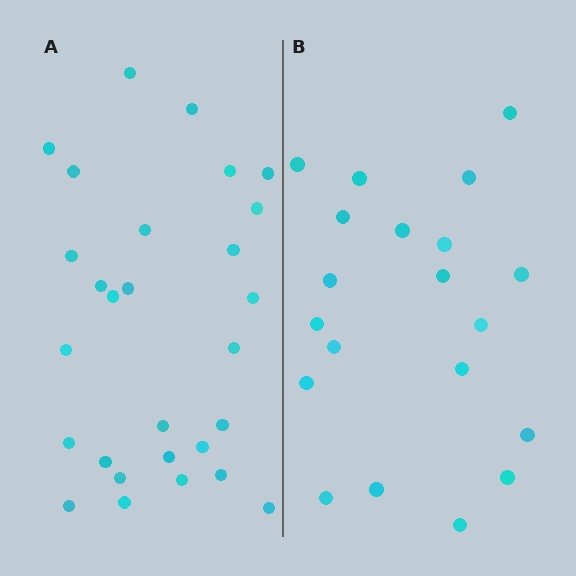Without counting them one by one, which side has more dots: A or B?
Region A (the left region) has more dots.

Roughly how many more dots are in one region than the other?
Region A has roughly 8 or so more dots than region B.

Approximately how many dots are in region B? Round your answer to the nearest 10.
About 20 dots.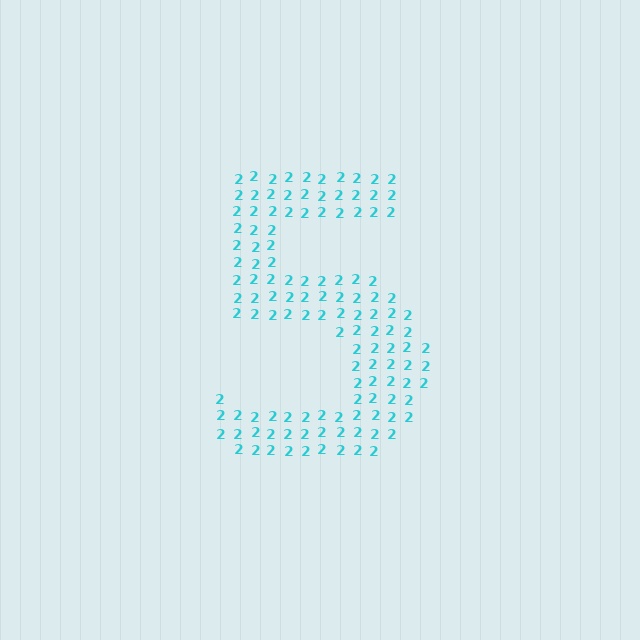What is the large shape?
The large shape is the digit 5.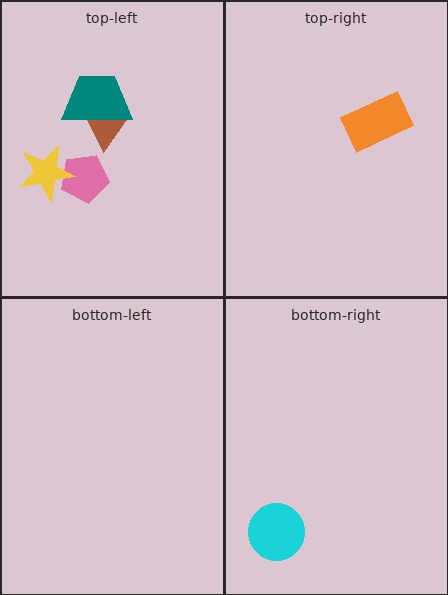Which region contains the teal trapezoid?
The top-left region.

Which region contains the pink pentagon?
The top-left region.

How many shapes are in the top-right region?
1.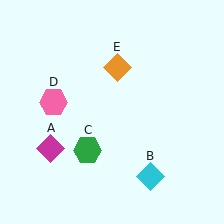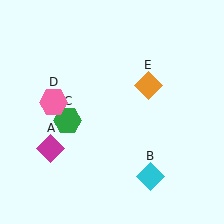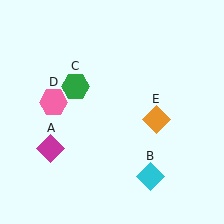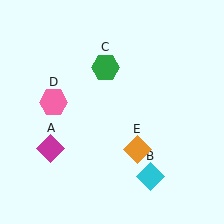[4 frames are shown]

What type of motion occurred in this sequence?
The green hexagon (object C), orange diamond (object E) rotated clockwise around the center of the scene.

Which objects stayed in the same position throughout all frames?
Magenta diamond (object A) and cyan diamond (object B) and pink hexagon (object D) remained stationary.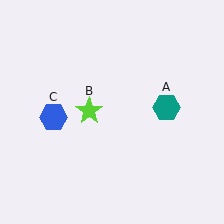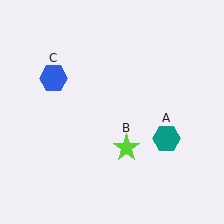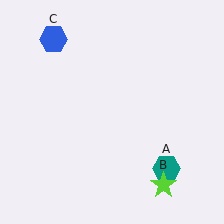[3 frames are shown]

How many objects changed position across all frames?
3 objects changed position: teal hexagon (object A), lime star (object B), blue hexagon (object C).